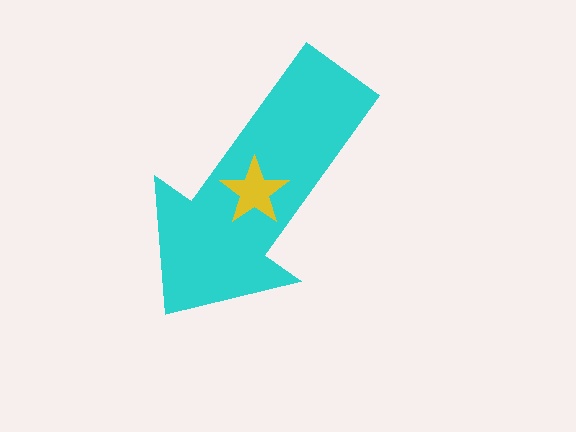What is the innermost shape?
The yellow star.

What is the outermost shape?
The cyan arrow.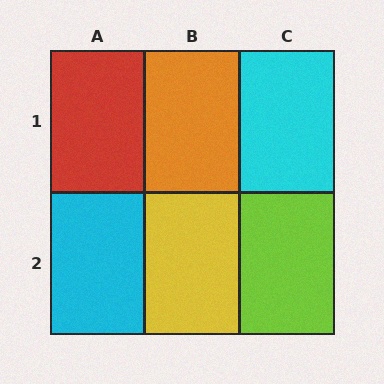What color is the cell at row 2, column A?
Cyan.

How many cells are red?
1 cell is red.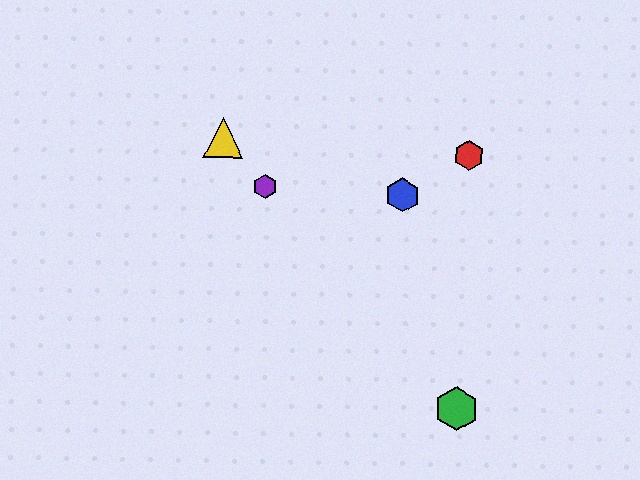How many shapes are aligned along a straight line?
3 shapes (the green hexagon, the yellow triangle, the purple hexagon) are aligned along a straight line.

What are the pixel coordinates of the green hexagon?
The green hexagon is at (457, 409).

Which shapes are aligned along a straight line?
The green hexagon, the yellow triangle, the purple hexagon are aligned along a straight line.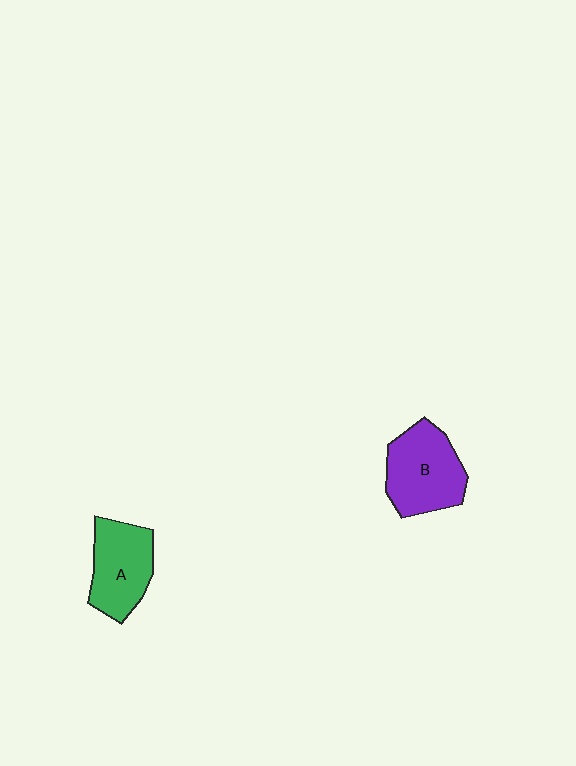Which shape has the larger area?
Shape B (purple).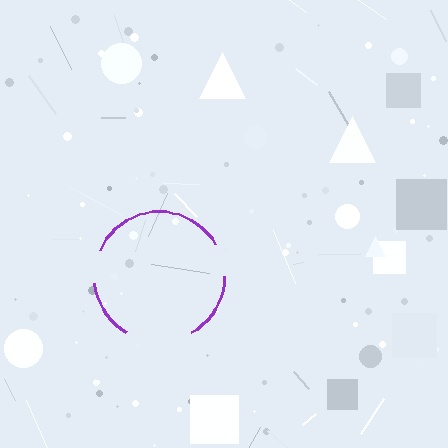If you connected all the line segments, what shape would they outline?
They would outline a circle.